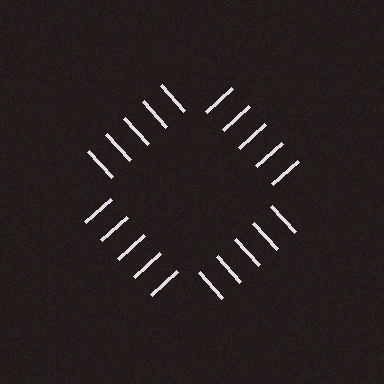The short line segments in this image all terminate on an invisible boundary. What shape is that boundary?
An illusory square — the line segments terminate on its edges but no continuous stroke is drawn.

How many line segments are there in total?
20 — 5 along each of the 4 edges.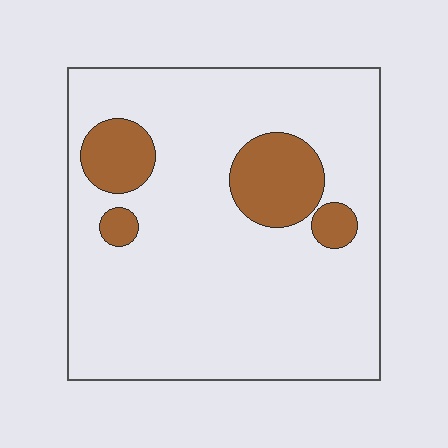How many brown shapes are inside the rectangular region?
4.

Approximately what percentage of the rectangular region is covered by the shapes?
Approximately 15%.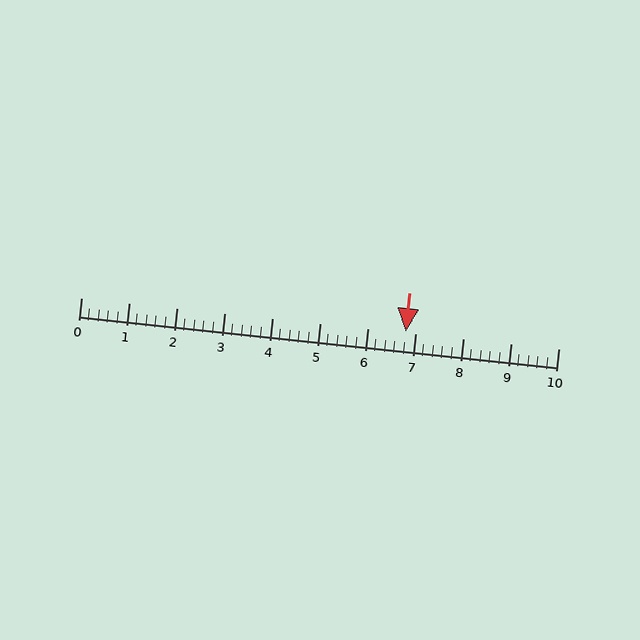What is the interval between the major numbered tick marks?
The major tick marks are spaced 1 units apart.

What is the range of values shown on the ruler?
The ruler shows values from 0 to 10.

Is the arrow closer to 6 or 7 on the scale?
The arrow is closer to 7.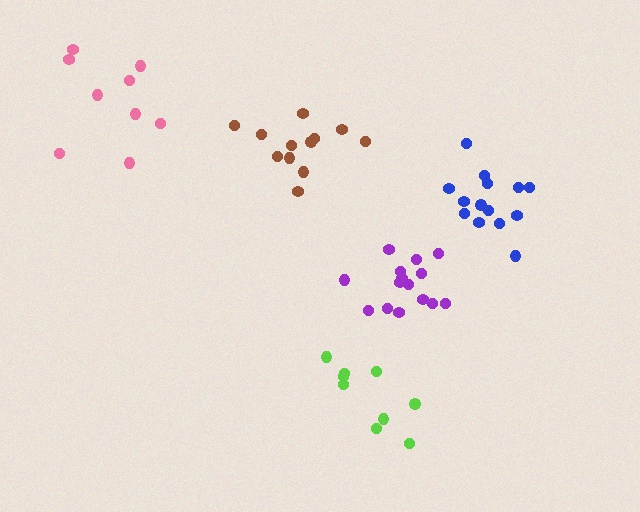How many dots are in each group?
Group 1: 12 dots, Group 2: 9 dots, Group 3: 9 dots, Group 4: 14 dots, Group 5: 15 dots (59 total).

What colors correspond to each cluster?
The clusters are colored: brown, lime, pink, blue, purple.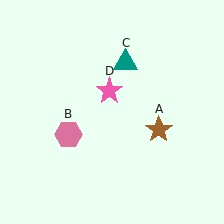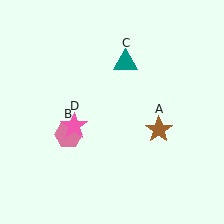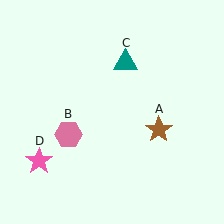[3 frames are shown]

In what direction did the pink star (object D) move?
The pink star (object D) moved down and to the left.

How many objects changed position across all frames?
1 object changed position: pink star (object D).